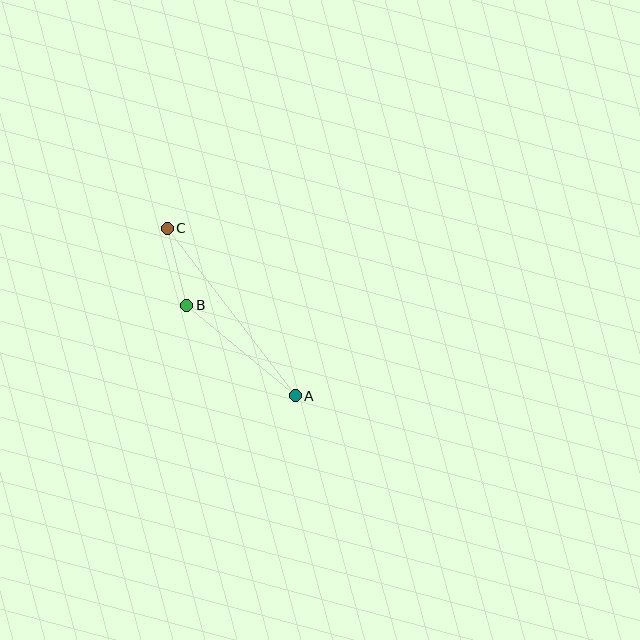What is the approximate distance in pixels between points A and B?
The distance between A and B is approximately 141 pixels.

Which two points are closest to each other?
Points B and C are closest to each other.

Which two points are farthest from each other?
Points A and C are farthest from each other.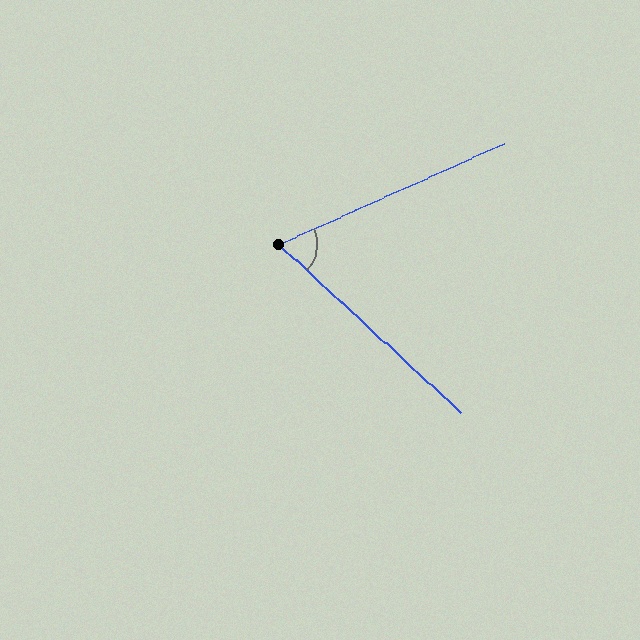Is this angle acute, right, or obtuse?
It is acute.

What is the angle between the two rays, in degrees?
Approximately 67 degrees.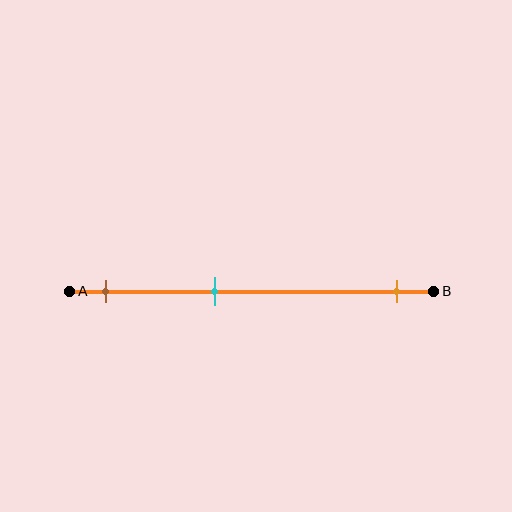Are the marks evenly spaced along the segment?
No, the marks are not evenly spaced.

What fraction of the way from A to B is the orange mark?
The orange mark is approximately 90% (0.9) of the way from A to B.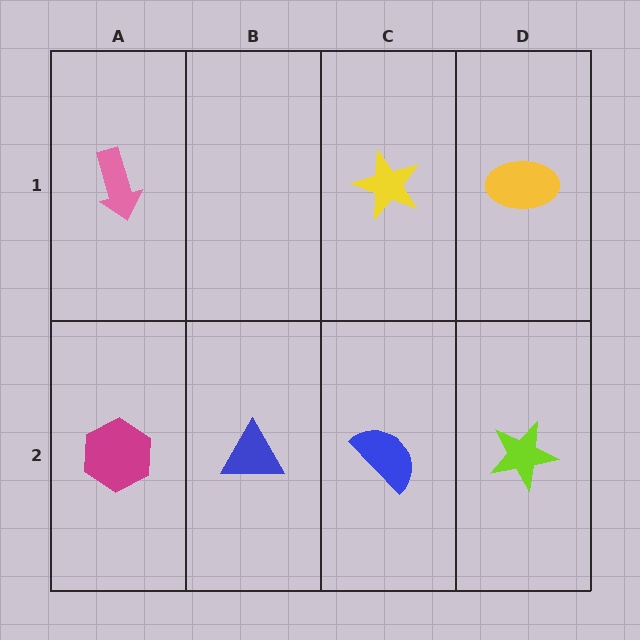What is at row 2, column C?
A blue semicircle.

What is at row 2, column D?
A lime star.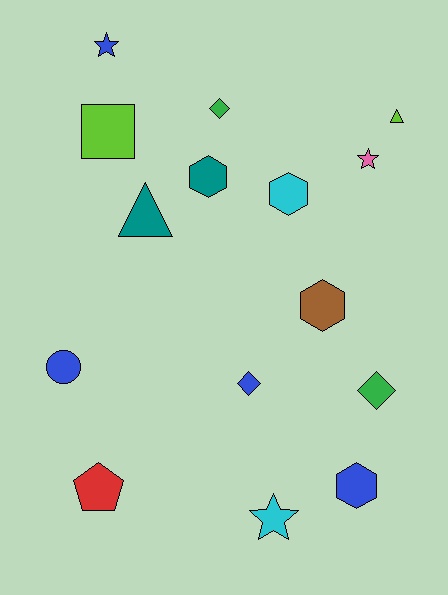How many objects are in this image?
There are 15 objects.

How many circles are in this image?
There is 1 circle.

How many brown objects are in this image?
There is 1 brown object.